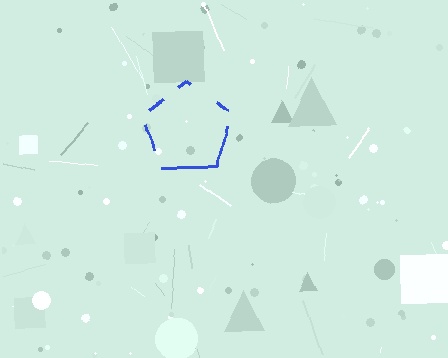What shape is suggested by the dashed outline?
The dashed outline suggests a pentagon.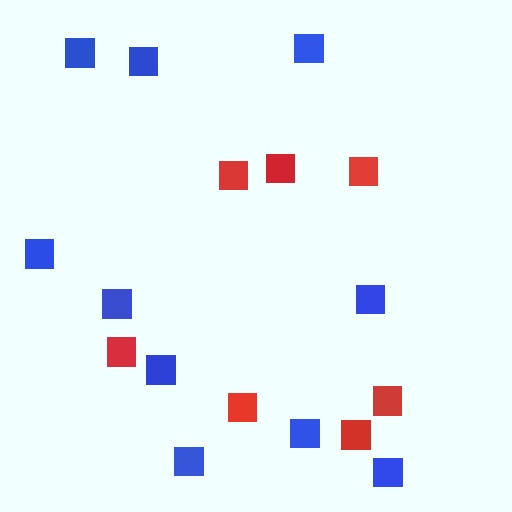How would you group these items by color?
There are 2 groups: one group of red squares (7) and one group of blue squares (10).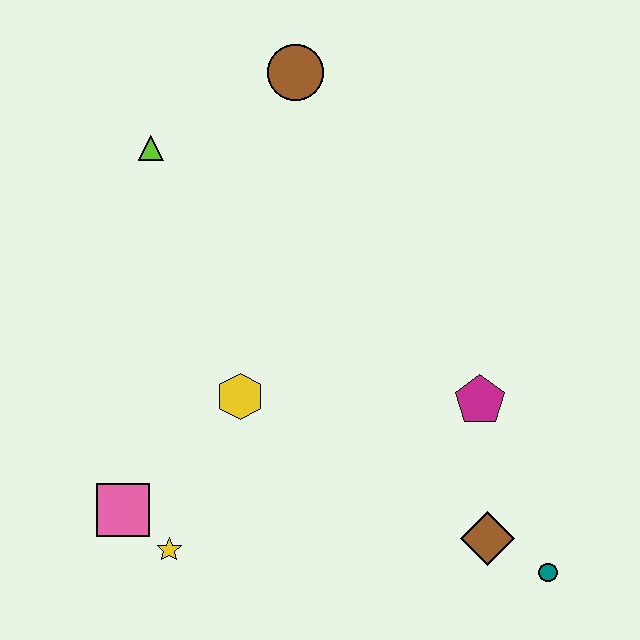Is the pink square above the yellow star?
Yes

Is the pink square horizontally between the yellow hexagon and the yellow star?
No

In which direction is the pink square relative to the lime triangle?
The pink square is below the lime triangle.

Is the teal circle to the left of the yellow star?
No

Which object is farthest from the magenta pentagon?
The lime triangle is farthest from the magenta pentagon.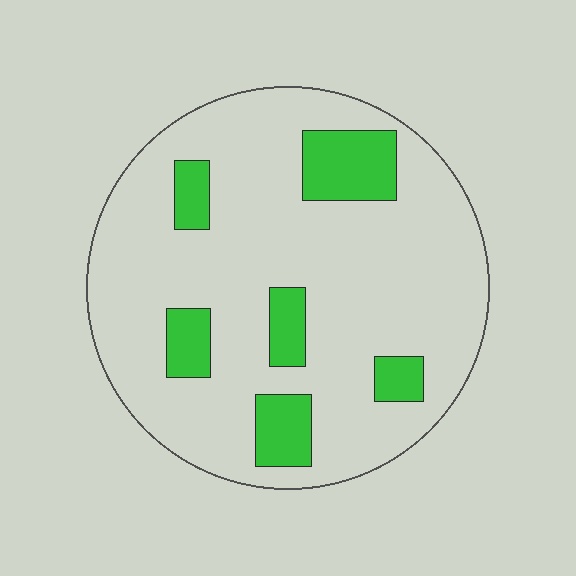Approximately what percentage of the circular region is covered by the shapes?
Approximately 15%.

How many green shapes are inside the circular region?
6.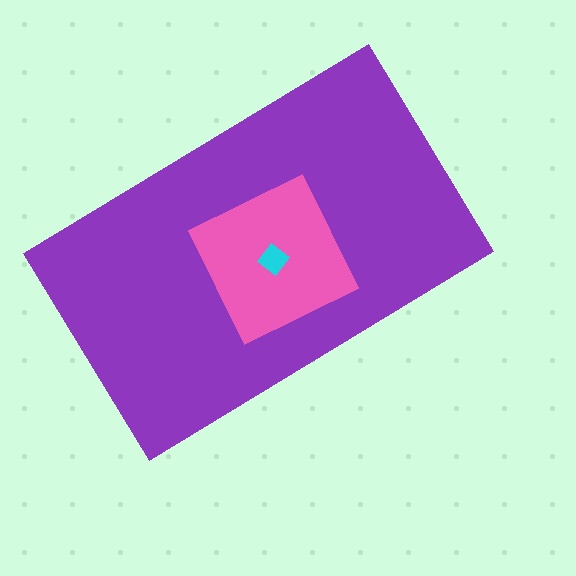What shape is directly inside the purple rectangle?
The pink square.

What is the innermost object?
The cyan diamond.